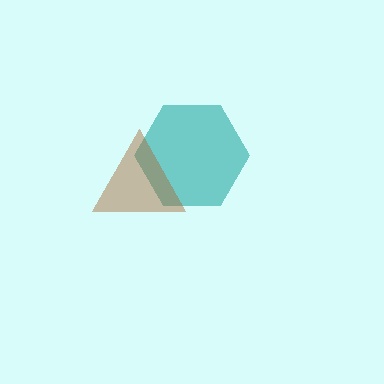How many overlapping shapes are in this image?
There are 2 overlapping shapes in the image.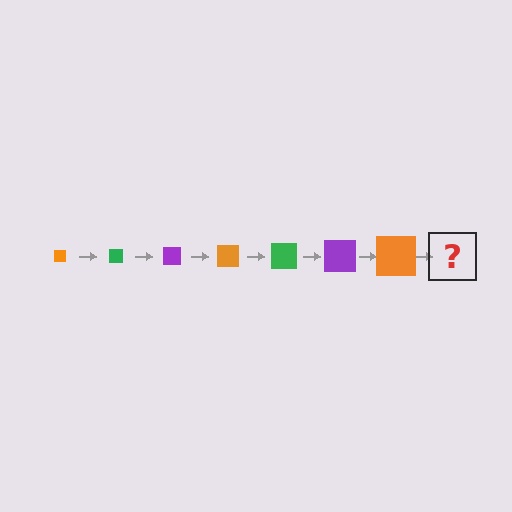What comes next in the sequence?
The next element should be a green square, larger than the previous one.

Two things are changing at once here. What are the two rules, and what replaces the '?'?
The two rules are that the square grows larger each step and the color cycles through orange, green, and purple. The '?' should be a green square, larger than the previous one.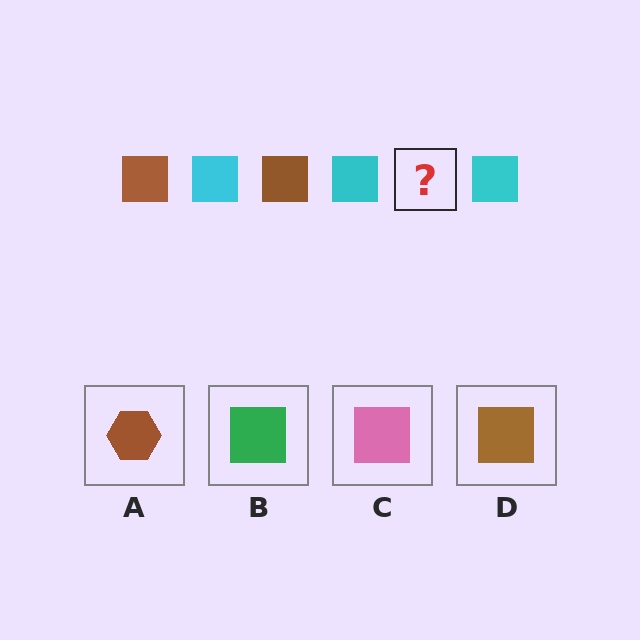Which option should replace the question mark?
Option D.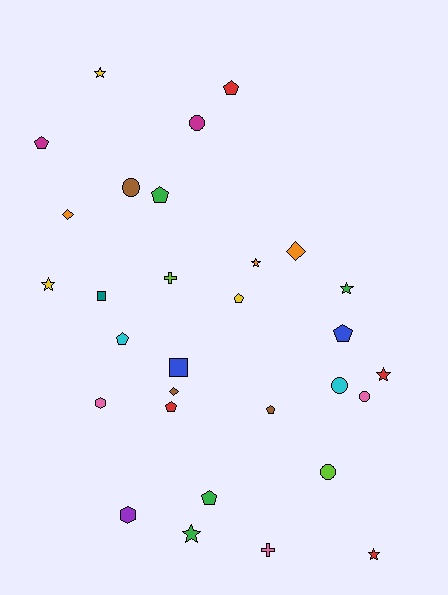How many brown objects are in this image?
There are 3 brown objects.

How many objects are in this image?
There are 30 objects.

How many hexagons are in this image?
There are 2 hexagons.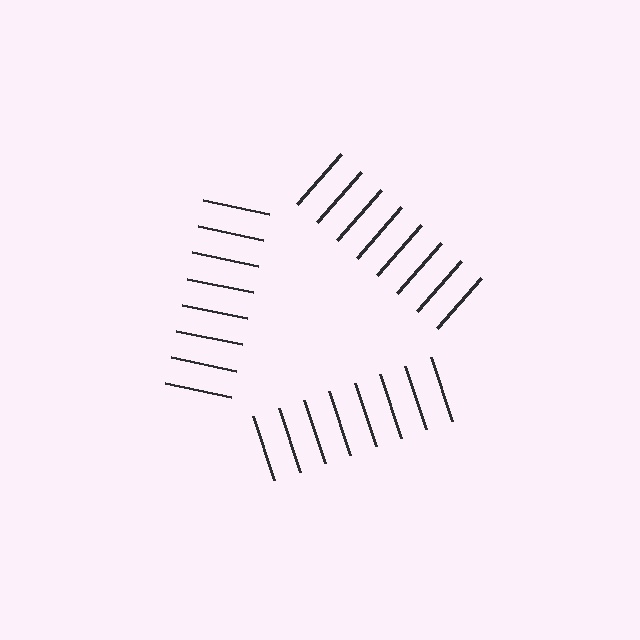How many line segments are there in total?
24 — 8 along each of the 3 edges.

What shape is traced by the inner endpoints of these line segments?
An illusory triangle — the line segments terminate on its edges but no continuous stroke is drawn.